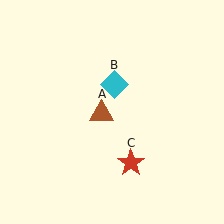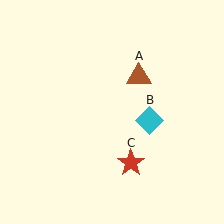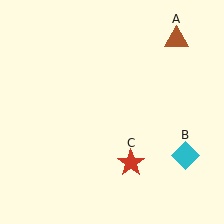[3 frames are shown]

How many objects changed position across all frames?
2 objects changed position: brown triangle (object A), cyan diamond (object B).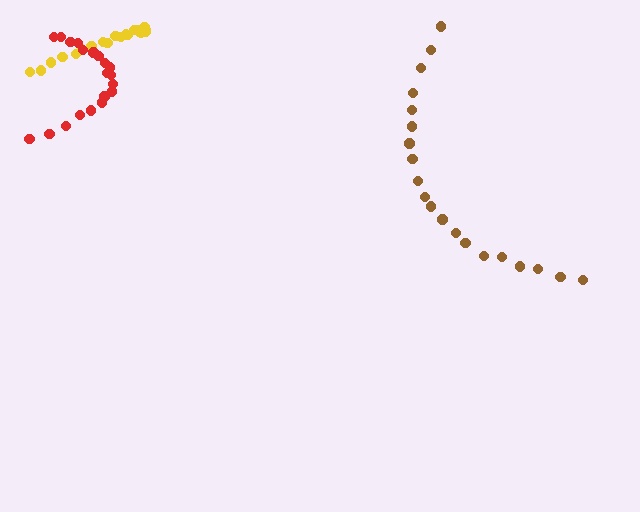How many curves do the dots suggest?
There are 3 distinct paths.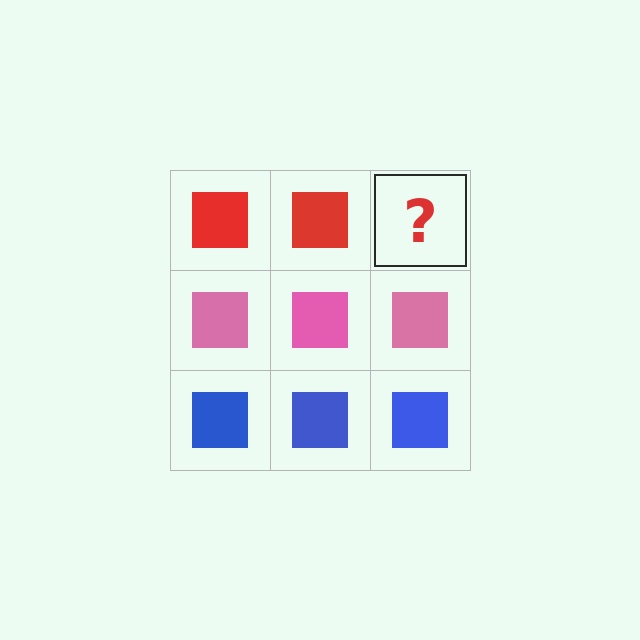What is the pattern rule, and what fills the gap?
The rule is that each row has a consistent color. The gap should be filled with a red square.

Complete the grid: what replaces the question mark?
The question mark should be replaced with a red square.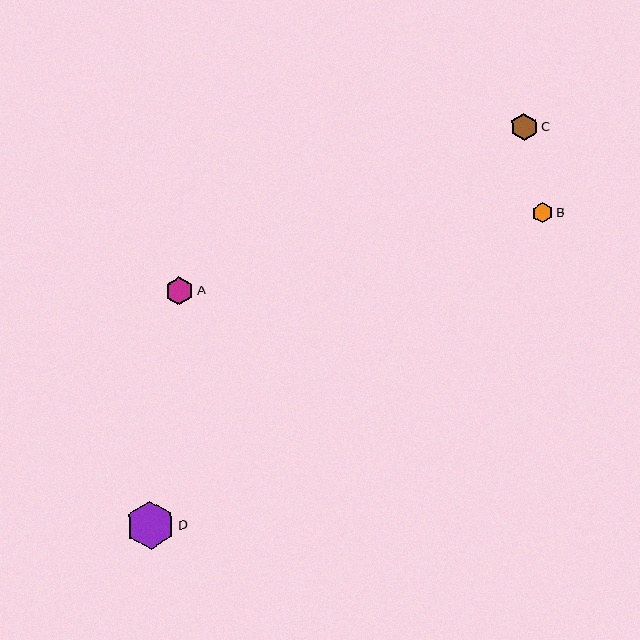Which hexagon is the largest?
Hexagon D is the largest with a size of approximately 49 pixels.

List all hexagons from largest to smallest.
From largest to smallest: D, A, C, B.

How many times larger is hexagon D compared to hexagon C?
Hexagon D is approximately 1.8 times the size of hexagon C.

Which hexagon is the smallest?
Hexagon B is the smallest with a size of approximately 21 pixels.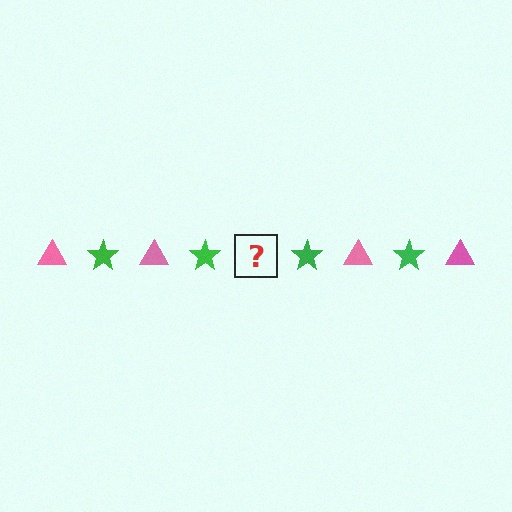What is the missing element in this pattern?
The missing element is a pink triangle.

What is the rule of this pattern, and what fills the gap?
The rule is that the pattern alternates between pink triangle and green star. The gap should be filled with a pink triangle.